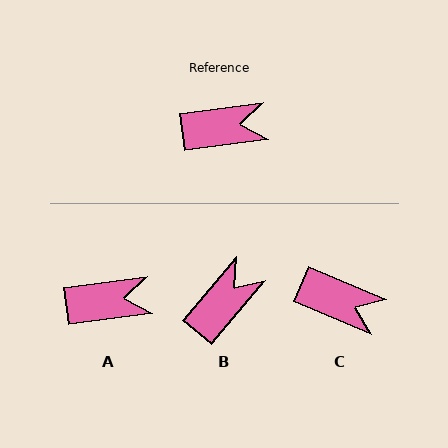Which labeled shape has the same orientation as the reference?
A.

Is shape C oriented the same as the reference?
No, it is off by about 30 degrees.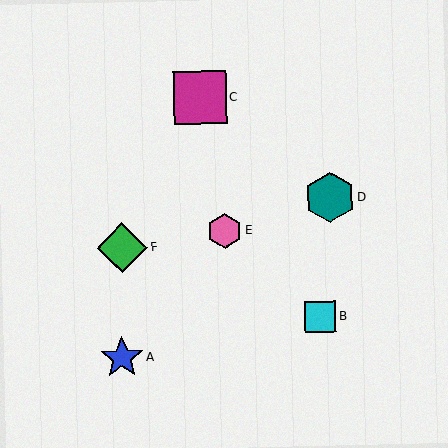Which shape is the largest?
The magenta square (labeled C) is the largest.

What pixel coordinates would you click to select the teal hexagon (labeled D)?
Click at (330, 197) to select the teal hexagon D.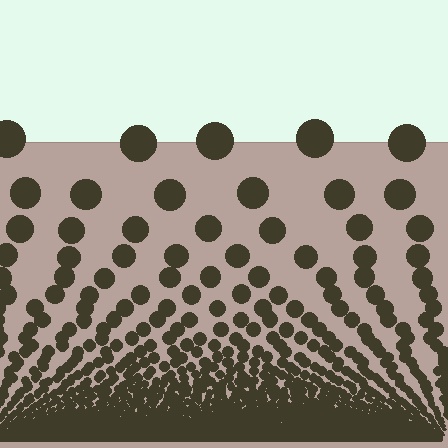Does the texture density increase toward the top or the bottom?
Density increases toward the bottom.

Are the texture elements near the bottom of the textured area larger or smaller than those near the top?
Smaller. The gradient is inverted — elements near the bottom are smaller and denser.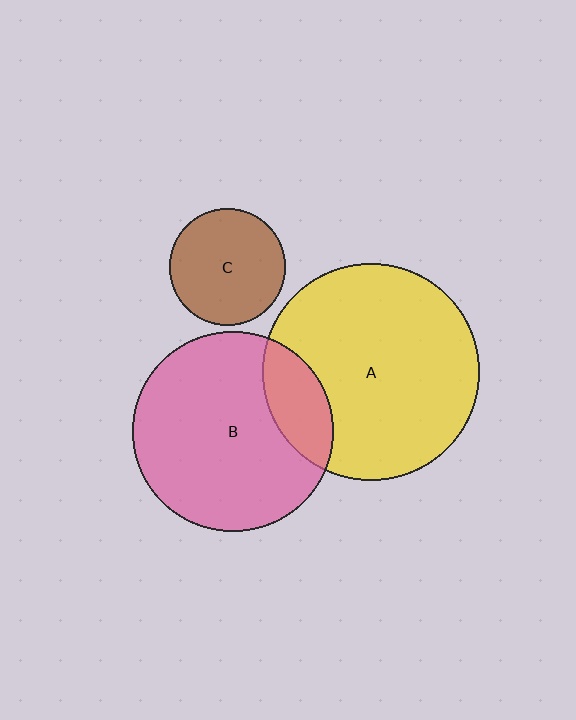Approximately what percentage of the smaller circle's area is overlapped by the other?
Approximately 20%.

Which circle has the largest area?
Circle A (yellow).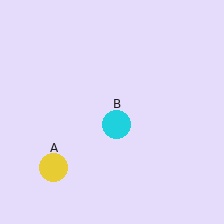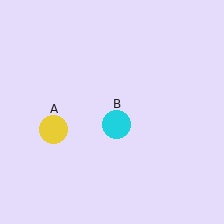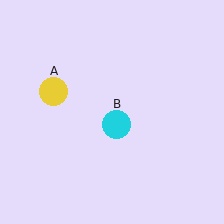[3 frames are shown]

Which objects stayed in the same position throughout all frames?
Cyan circle (object B) remained stationary.